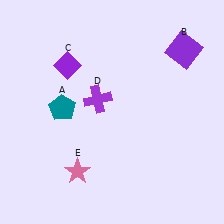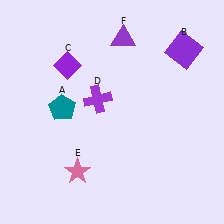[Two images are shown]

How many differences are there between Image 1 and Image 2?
There is 1 difference between the two images.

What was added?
A purple triangle (F) was added in Image 2.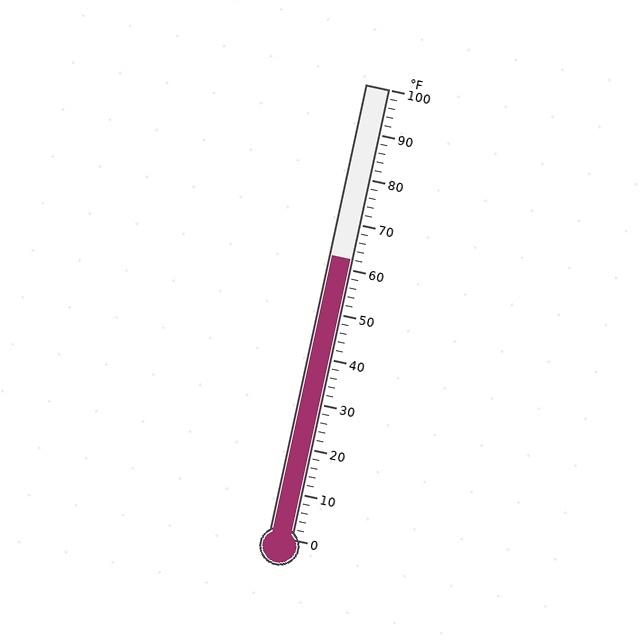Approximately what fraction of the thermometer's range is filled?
The thermometer is filled to approximately 60% of its range.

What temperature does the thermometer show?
The thermometer shows approximately 62°F.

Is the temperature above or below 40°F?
The temperature is above 40°F.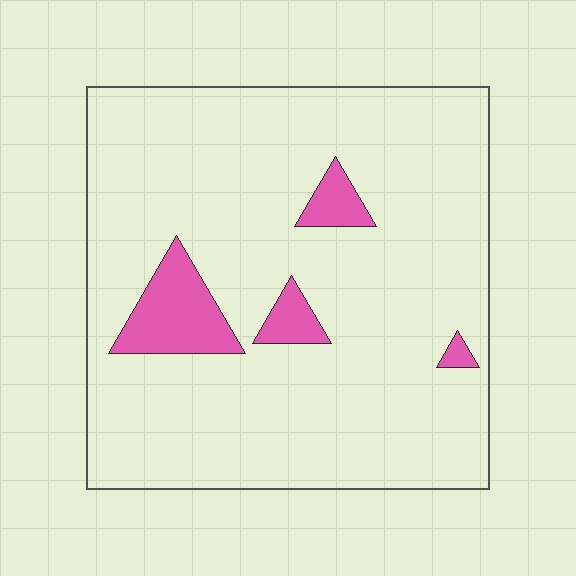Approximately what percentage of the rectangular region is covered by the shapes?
Approximately 10%.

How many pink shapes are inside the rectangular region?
4.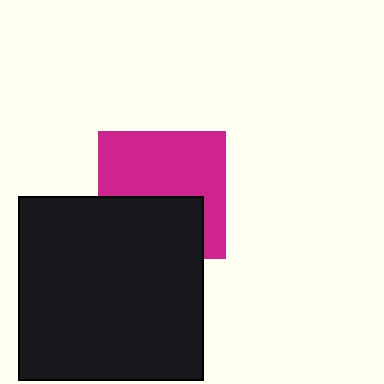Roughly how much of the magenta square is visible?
About half of it is visible (roughly 59%).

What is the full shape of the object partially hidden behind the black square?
The partially hidden object is a magenta square.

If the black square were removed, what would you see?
You would see the complete magenta square.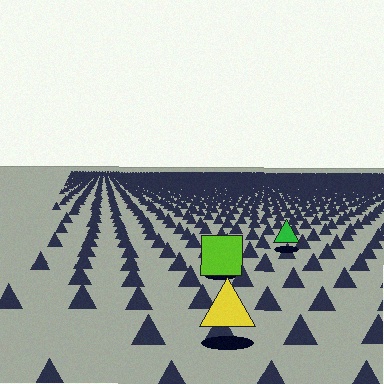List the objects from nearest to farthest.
From nearest to farthest: the yellow triangle, the lime square, the green triangle.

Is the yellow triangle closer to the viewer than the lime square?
Yes. The yellow triangle is closer — you can tell from the texture gradient: the ground texture is coarser near it.